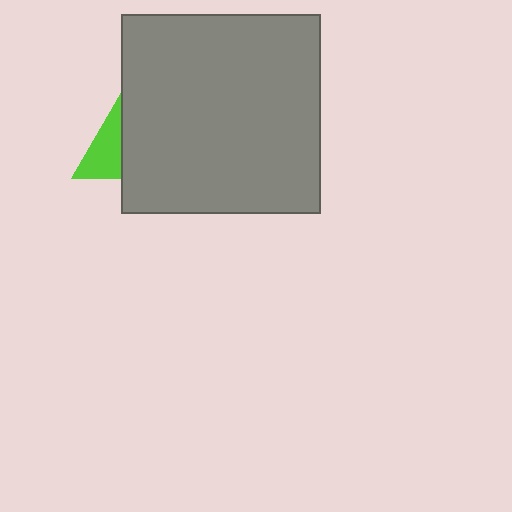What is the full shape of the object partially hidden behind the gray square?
The partially hidden object is a lime triangle.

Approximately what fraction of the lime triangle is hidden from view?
Roughly 66% of the lime triangle is hidden behind the gray square.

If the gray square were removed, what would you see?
You would see the complete lime triangle.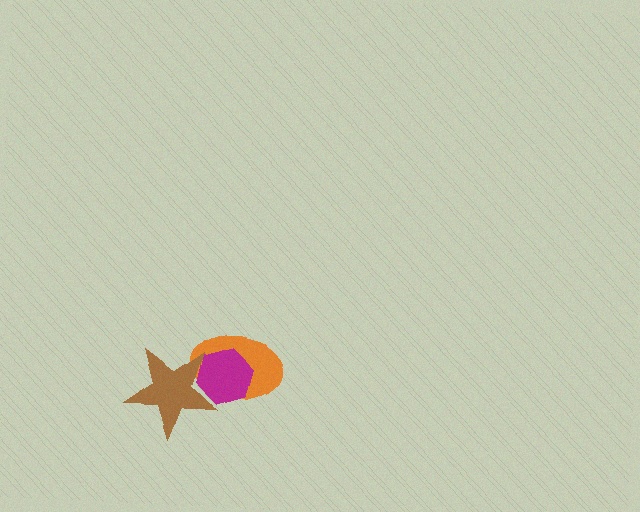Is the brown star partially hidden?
No, no other shape covers it.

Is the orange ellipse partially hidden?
Yes, it is partially covered by another shape.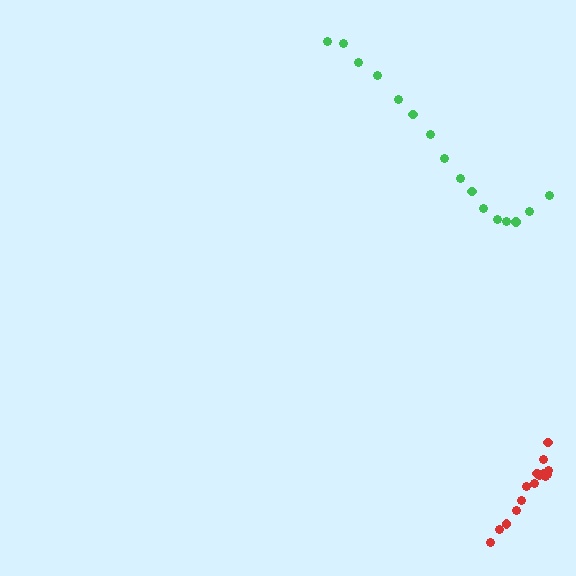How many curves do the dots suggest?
There are 2 distinct paths.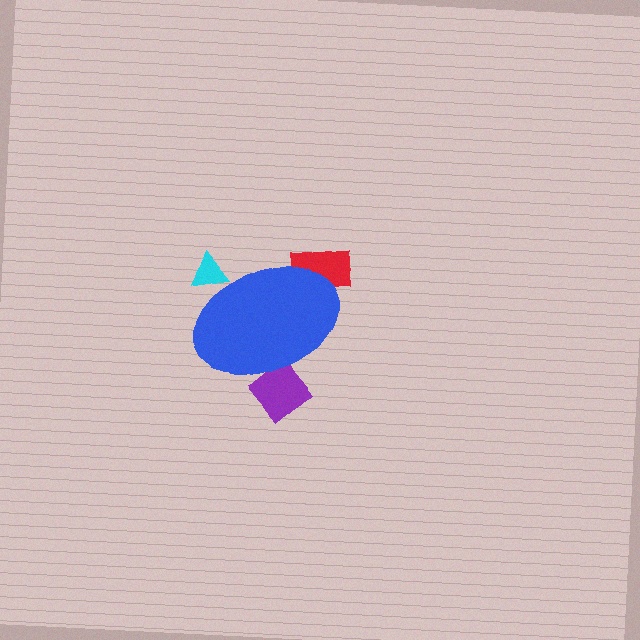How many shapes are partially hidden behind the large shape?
3 shapes are partially hidden.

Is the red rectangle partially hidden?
Yes, the red rectangle is partially hidden behind the blue ellipse.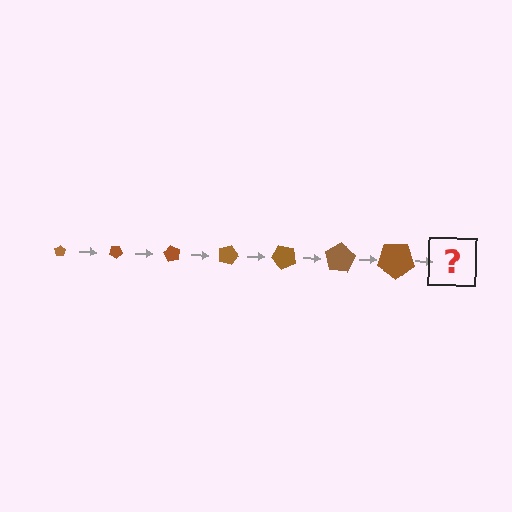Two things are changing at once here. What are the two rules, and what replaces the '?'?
The two rules are that the pentagon grows larger each step and it rotates 30 degrees each step. The '?' should be a pentagon, larger than the previous one and rotated 210 degrees from the start.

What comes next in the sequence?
The next element should be a pentagon, larger than the previous one and rotated 210 degrees from the start.